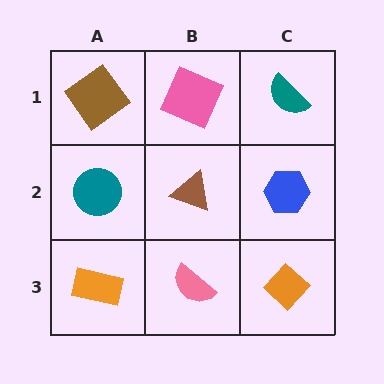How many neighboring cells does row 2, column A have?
3.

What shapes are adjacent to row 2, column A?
A brown diamond (row 1, column A), an orange rectangle (row 3, column A), a brown triangle (row 2, column B).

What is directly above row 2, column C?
A teal semicircle.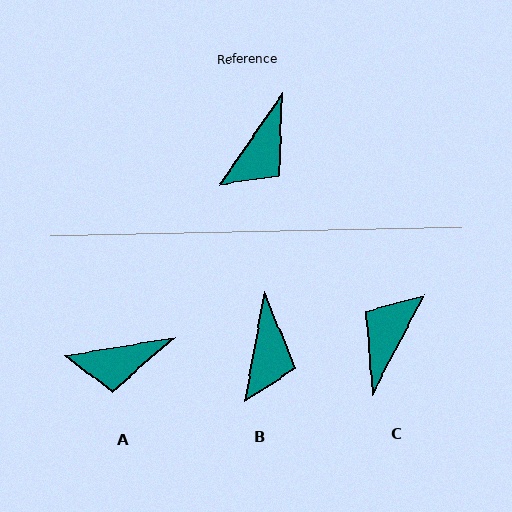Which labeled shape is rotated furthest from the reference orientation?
C, about 173 degrees away.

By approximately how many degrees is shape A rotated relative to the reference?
Approximately 47 degrees clockwise.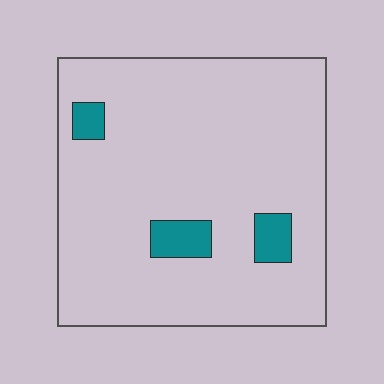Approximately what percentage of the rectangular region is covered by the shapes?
Approximately 10%.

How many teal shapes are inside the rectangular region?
3.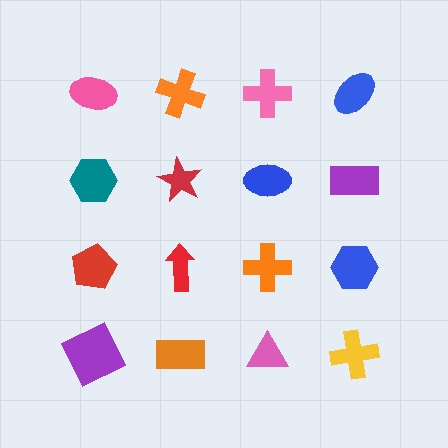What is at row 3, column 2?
A red arrow.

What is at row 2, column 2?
A red star.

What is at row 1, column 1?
A pink ellipse.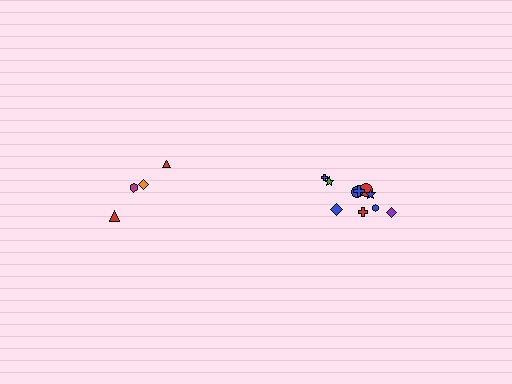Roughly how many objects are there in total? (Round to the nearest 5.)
Roughly 15 objects in total.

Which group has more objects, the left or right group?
The right group.